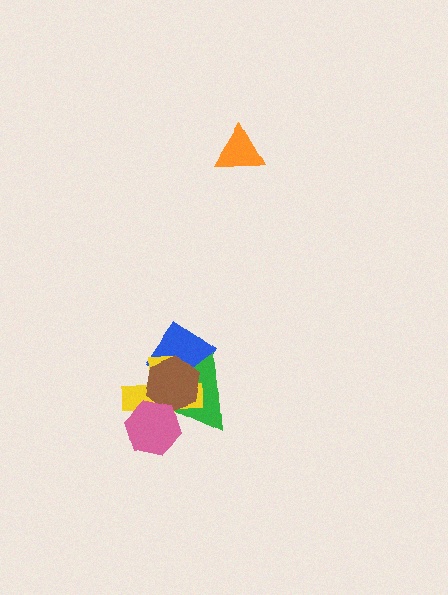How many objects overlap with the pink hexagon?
3 objects overlap with the pink hexagon.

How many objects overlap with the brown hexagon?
4 objects overlap with the brown hexagon.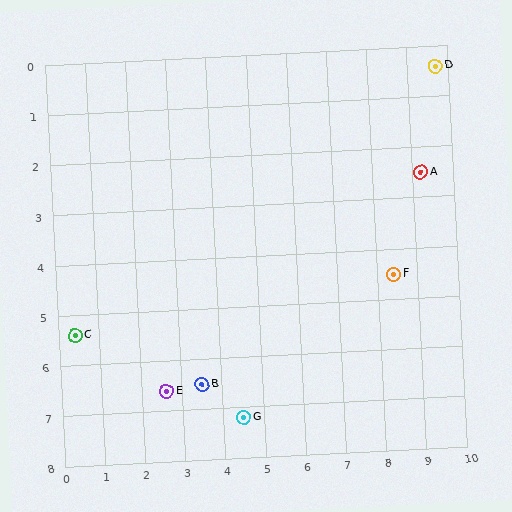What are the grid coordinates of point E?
Point E is at approximately (2.6, 6.6).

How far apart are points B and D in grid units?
Points B and D are about 8.7 grid units apart.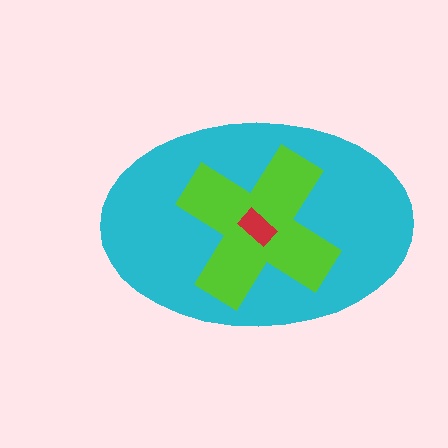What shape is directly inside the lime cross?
The red rectangle.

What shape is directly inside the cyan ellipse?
The lime cross.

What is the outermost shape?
The cyan ellipse.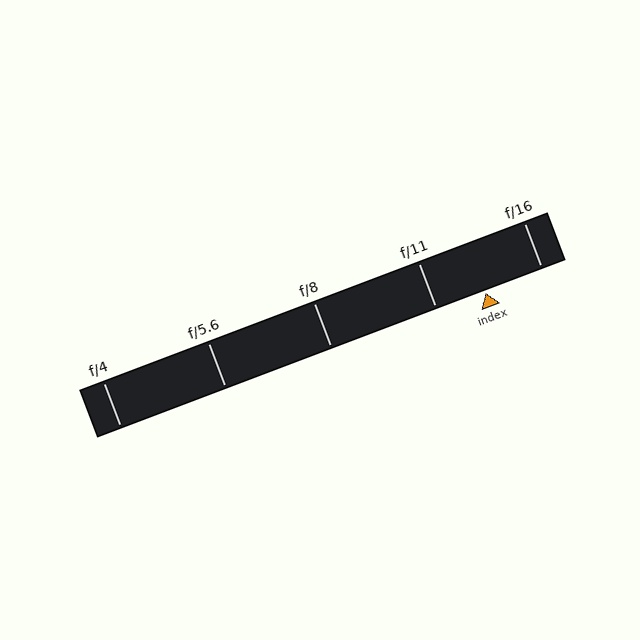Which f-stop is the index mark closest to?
The index mark is closest to f/11.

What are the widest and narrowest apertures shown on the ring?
The widest aperture shown is f/4 and the narrowest is f/16.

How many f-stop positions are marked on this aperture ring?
There are 5 f-stop positions marked.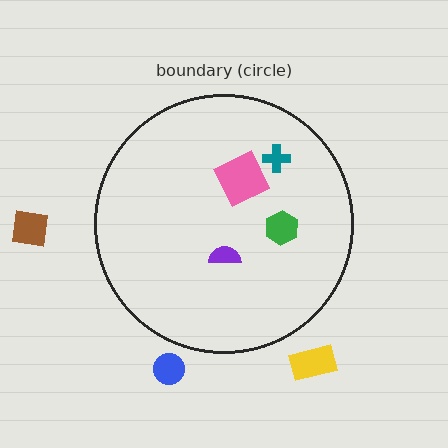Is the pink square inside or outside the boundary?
Inside.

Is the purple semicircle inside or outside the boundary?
Inside.